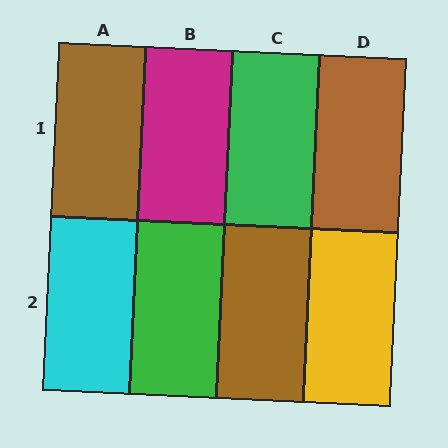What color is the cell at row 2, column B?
Green.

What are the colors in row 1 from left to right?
Brown, magenta, green, brown.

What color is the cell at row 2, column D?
Yellow.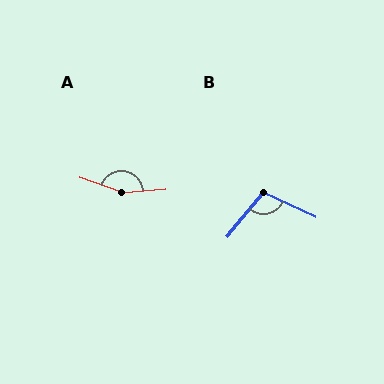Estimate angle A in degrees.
Approximately 156 degrees.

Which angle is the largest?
A, at approximately 156 degrees.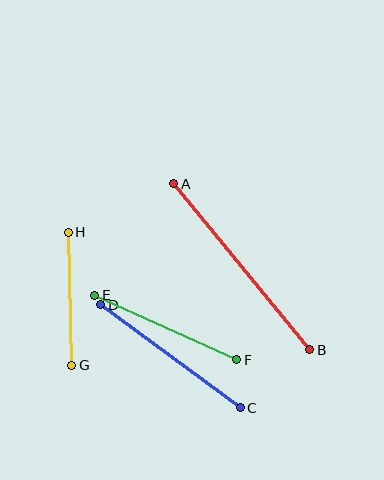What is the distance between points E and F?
The distance is approximately 156 pixels.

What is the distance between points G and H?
The distance is approximately 133 pixels.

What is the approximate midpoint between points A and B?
The midpoint is at approximately (242, 267) pixels.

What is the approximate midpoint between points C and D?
The midpoint is at approximately (171, 356) pixels.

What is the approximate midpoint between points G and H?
The midpoint is at approximately (70, 299) pixels.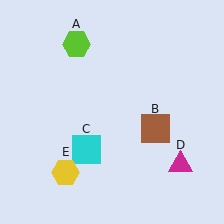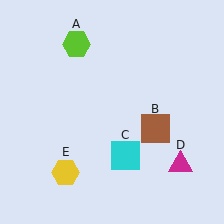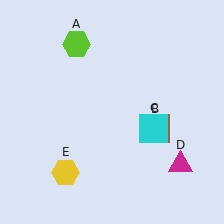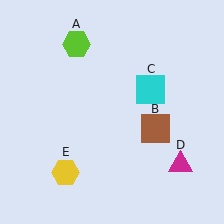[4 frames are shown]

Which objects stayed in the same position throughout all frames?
Lime hexagon (object A) and brown square (object B) and magenta triangle (object D) and yellow hexagon (object E) remained stationary.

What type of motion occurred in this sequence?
The cyan square (object C) rotated counterclockwise around the center of the scene.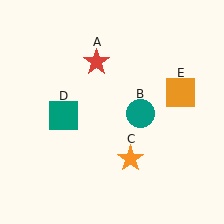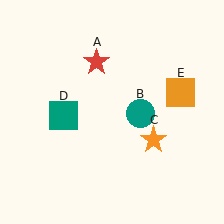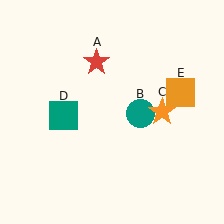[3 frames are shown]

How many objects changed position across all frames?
1 object changed position: orange star (object C).